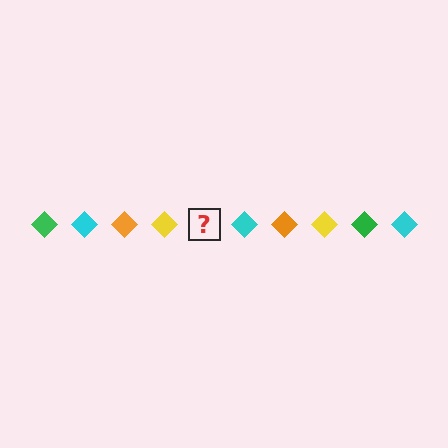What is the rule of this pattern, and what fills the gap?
The rule is that the pattern cycles through green, cyan, orange, yellow diamonds. The gap should be filled with a green diamond.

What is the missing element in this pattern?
The missing element is a green diamond.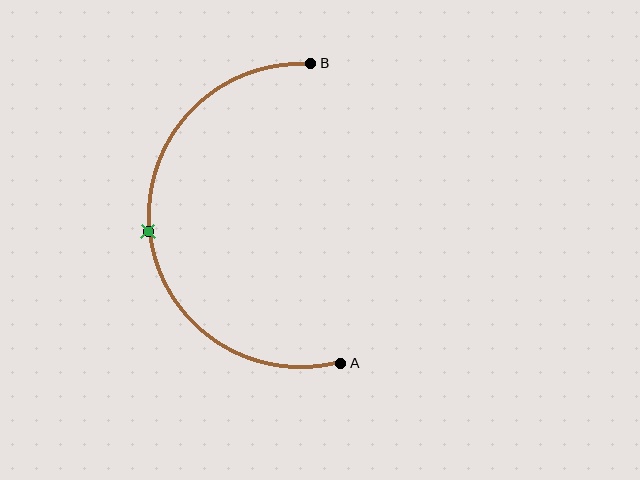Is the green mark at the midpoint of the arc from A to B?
Yes. The green mark lies on the arc at equal arc-length from both A and B — it is the arc midpoint.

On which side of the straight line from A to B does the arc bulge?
The arc bulges to the left of the straight line connecting A and B.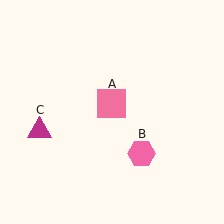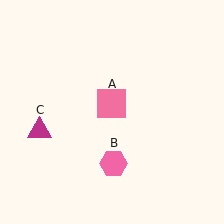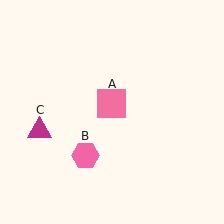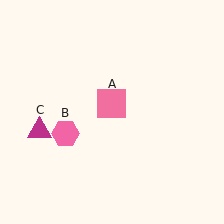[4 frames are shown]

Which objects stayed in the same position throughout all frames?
Pink square (object A) and magenta triangle (object C) remained stationary.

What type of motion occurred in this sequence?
The pink hexagon (object B) rotated clockwise around the center of the scene.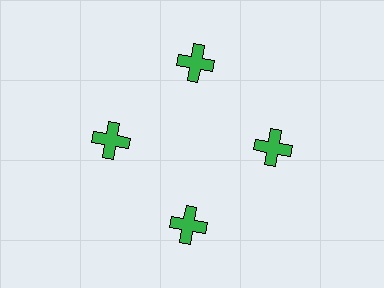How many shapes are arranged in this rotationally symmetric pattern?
There are 4 shapes, arranged in 4 groups of 1.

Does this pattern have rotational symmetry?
Yes, this pattern has 4-fold rotational symmetry. It looks the same after rotating 90 degrees around the center.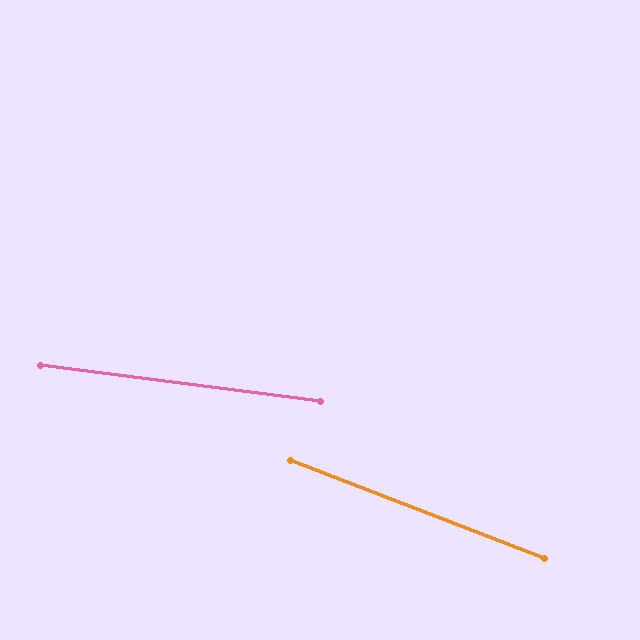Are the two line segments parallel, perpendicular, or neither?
Neither parallel nor perpendicular — they differ by about 14°.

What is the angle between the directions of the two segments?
Approximately 14 degrees.